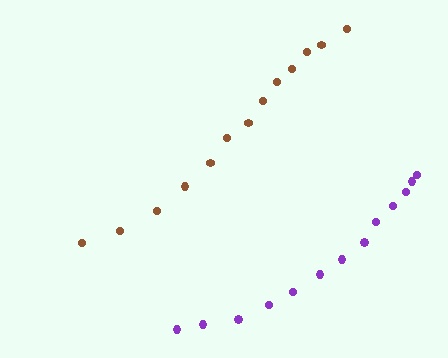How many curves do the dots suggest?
There are 2 distinct paths.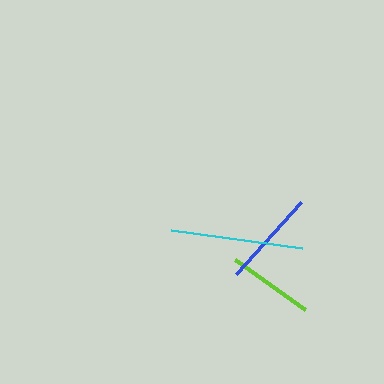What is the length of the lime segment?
The lime segment is approximately 87 pixels long.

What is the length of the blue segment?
The blue segment is approximately 97 pixels long.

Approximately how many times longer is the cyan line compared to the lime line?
The cyan line is approximately 1.5 times the length of the lime line.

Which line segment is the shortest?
The lime line is the shortest at approximately 87 pixels.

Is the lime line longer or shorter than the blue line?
The blue line is longer than the lime line.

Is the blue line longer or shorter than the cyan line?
The cyan line is longer than the blue line.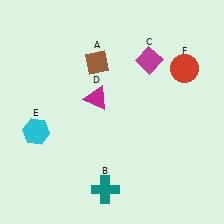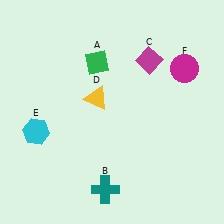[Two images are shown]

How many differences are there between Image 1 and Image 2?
There are 3 differences between the two images.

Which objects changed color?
A changed from brown to green. D changed from magenta to yellow. F changed from red to magenta.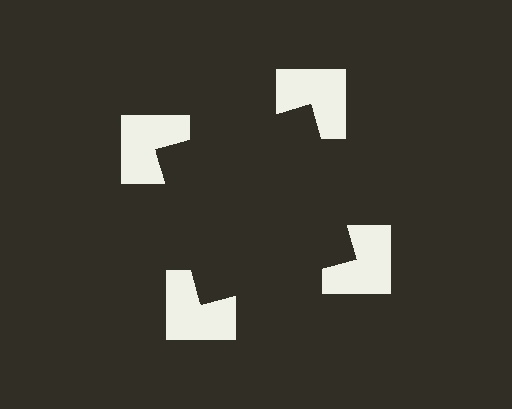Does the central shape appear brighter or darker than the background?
It typically appears slightly darker than the background, even though no actual brightness change is drawn.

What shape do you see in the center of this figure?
An illusory square — its edges are inferred from the aligned wedge cuts in the notched squares, not physically drawn.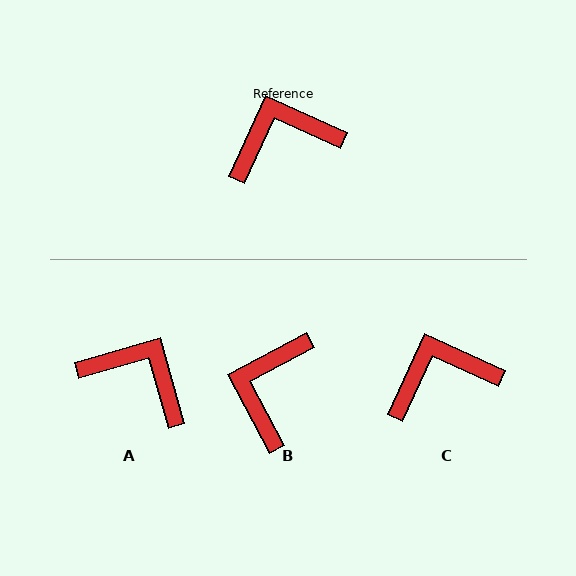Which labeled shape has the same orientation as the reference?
C.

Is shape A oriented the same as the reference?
No, it is off by about 50 degrees.